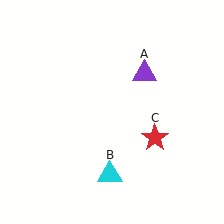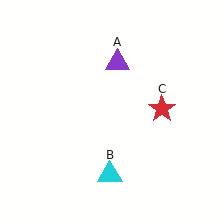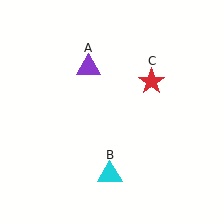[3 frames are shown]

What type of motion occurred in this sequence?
The purple triangle (object A), red star (object C) rotated counterclockwise around the center of the scene.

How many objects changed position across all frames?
2 objects changed position: purple triangle (object A), red star (object C).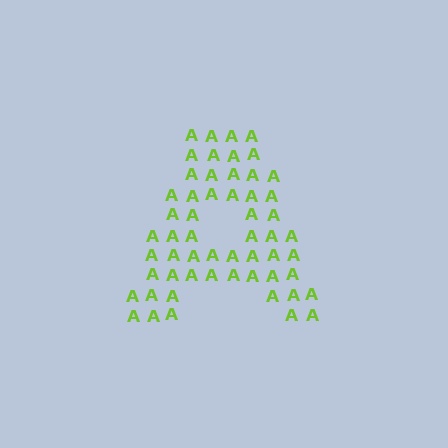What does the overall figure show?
The overall figure shows the letter A.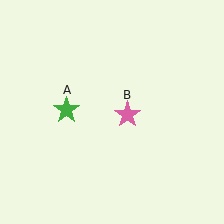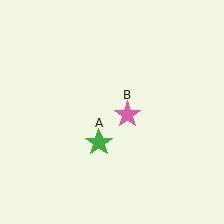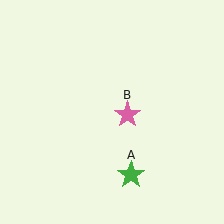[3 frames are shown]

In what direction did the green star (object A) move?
The green star (object A) moved down and to the right.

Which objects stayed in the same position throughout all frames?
Pink star (object B) remained stationary.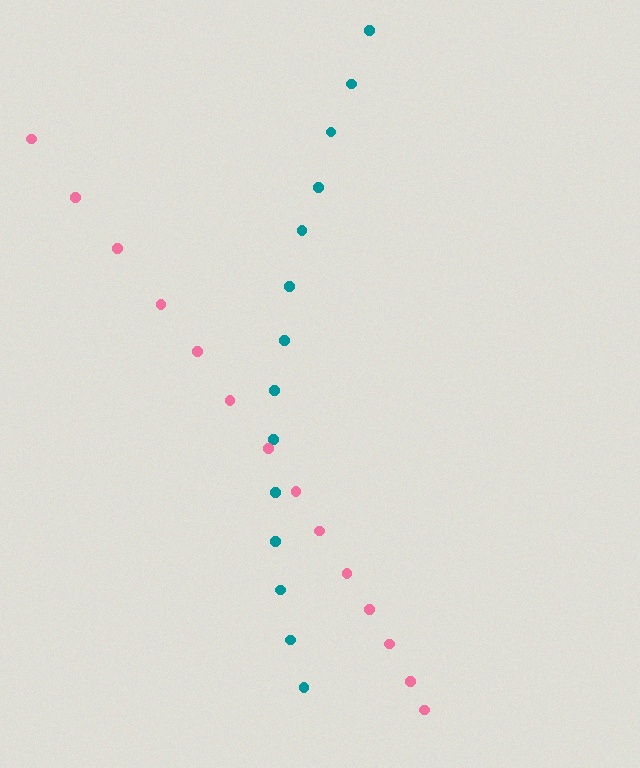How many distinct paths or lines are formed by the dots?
There are 2 distinct paths.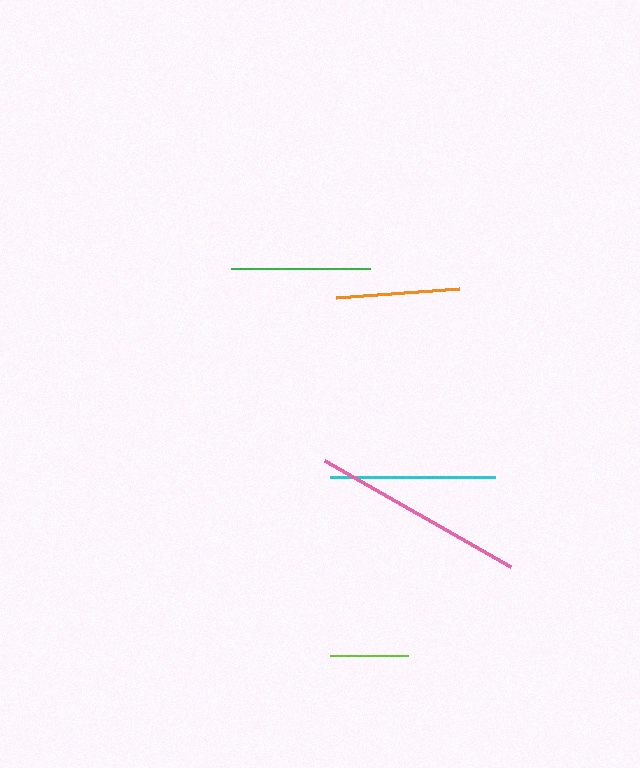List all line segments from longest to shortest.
From longest to shortest: pink, cyan, green, orange, lime.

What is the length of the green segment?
The green segment is approximately 139 pixels long.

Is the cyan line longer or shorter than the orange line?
The cyan line is longer than the orange line.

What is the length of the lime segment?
The lime segment is approximately 78 pixels long.